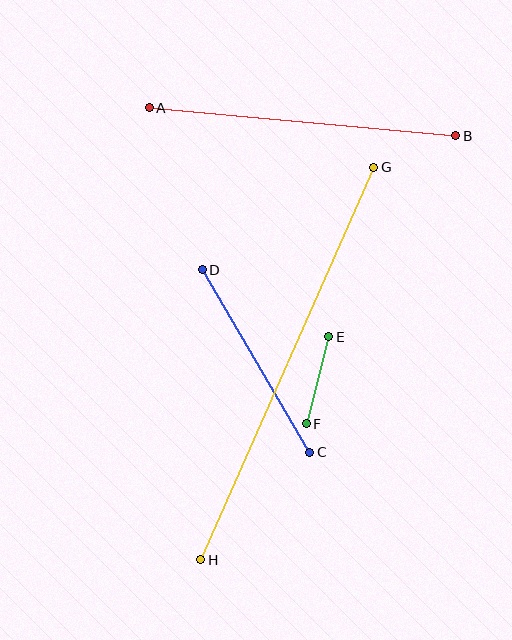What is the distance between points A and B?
The distance is approximately 308 pixels.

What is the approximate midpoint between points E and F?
The midpoint is at approximately (317, 380) pixels.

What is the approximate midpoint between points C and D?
The midpoint is at approximately (256, 361) pixels.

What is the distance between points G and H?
The distance is approximately 429 pixels.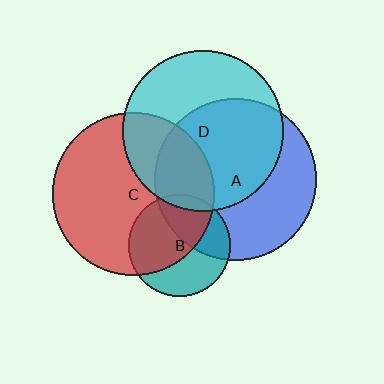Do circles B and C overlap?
Yes.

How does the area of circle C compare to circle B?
Approximately 2.5 times.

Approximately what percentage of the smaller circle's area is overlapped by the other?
Approximately 60%.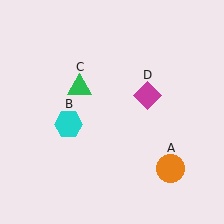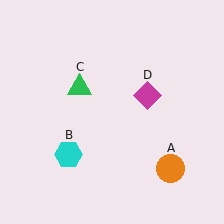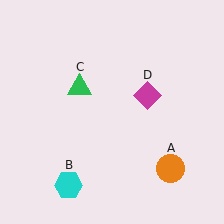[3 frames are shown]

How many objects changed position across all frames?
1 object changed position: cyan hexagon (object B).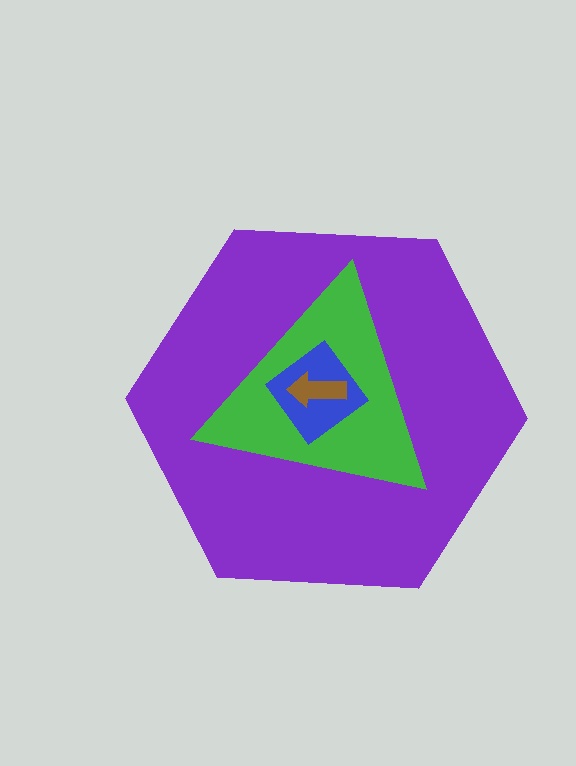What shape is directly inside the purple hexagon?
The green triangle.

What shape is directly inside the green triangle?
The blue diamond.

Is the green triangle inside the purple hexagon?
Yes.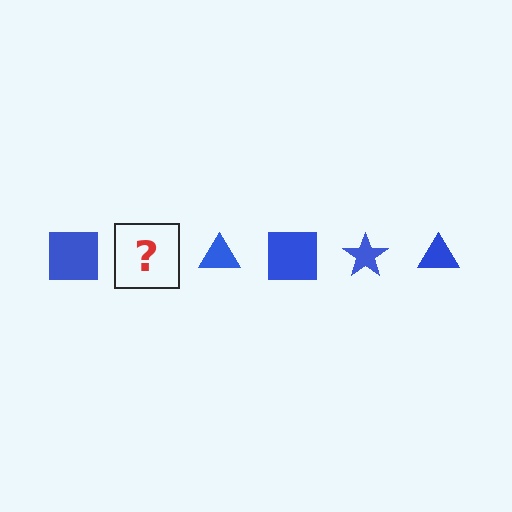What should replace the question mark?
The question mark should be replaced with a blue star.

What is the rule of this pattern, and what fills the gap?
The rule is that the pattern cycles through square, star, triangle shapes in blue. The gap should be filled with a blue star.